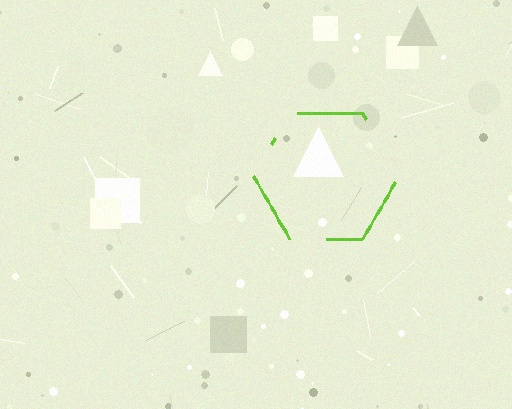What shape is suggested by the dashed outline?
The dashed outline suggests a hexagon.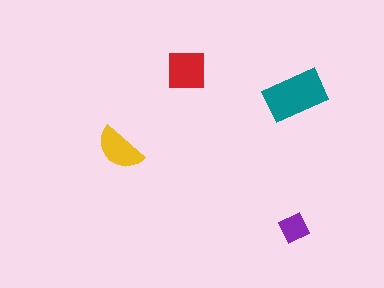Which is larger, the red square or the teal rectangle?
The teal rectangle.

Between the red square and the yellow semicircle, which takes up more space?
The red square.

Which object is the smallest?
The purple diamond.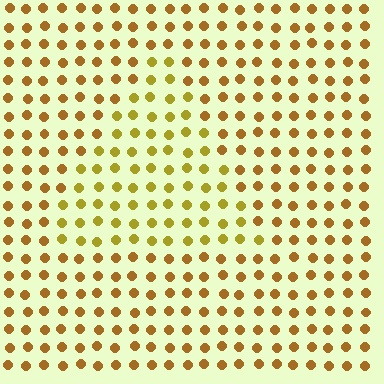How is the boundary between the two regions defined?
The boundary is defined purely by a slight shift in hue (about 24 degrees). Spacing, size, and orientation are identical on both sides.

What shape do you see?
I see a triangle.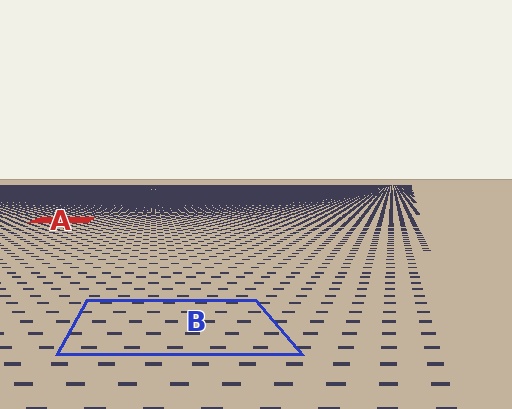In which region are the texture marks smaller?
The texture marks are smaller in region A, because it is farther away.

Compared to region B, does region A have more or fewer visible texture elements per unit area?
Region A has more texture elements per unit area — they are packed more densely because it is farther away.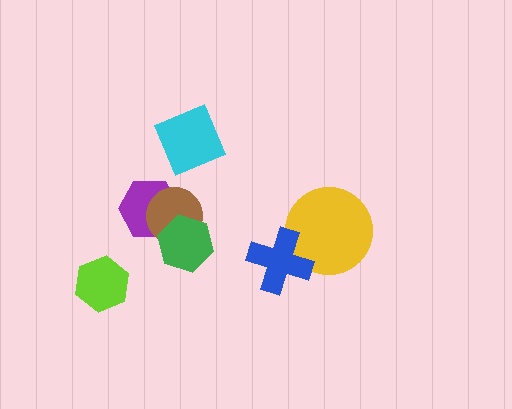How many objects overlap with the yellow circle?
1 object overlaps with the yellow circle.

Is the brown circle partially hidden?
Yes, it is partially covered by another shape.